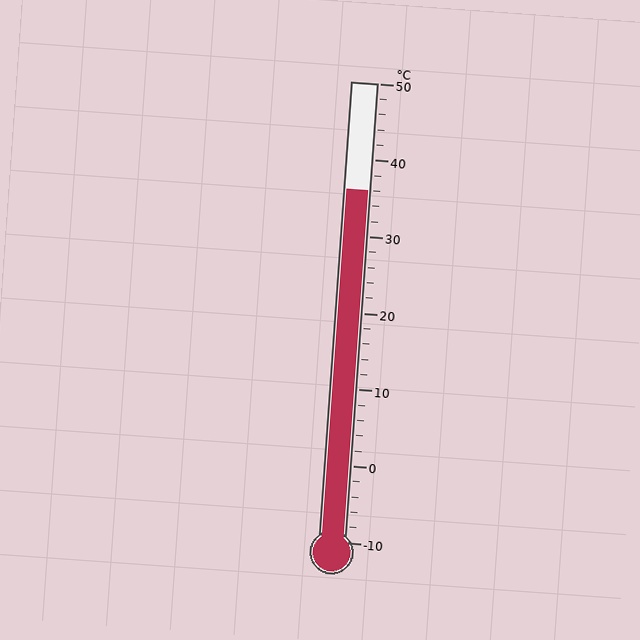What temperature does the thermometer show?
The thermometer shows approximately 36°C.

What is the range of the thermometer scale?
The thermometer scale ranges from -10°C to 50°C.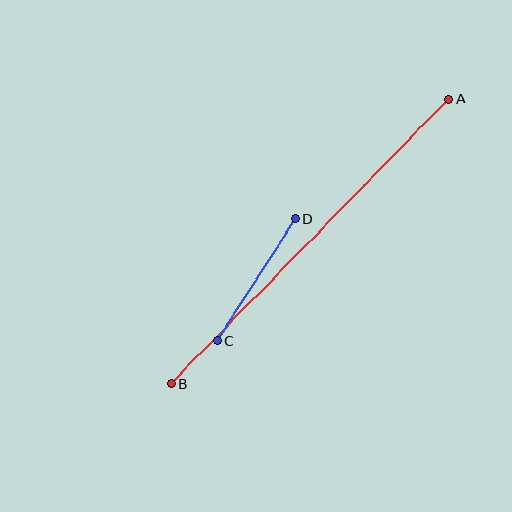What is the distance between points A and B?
The distance is approximately 398 pixels.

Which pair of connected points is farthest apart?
Points A and B are farthest apart.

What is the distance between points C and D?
The distance is approximately 145 pixels.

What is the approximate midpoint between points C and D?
The midpoint is at approximately (256, 280) pixels.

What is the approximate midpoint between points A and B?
The midpoint is at approximately (310, 242) pixels.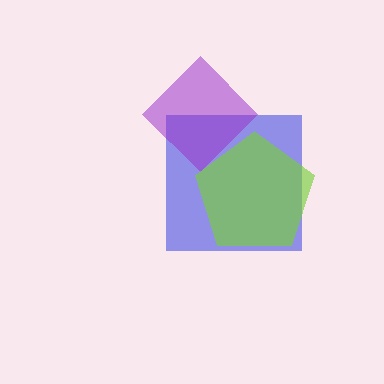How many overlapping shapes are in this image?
There are 3 overlapping shapes in the image.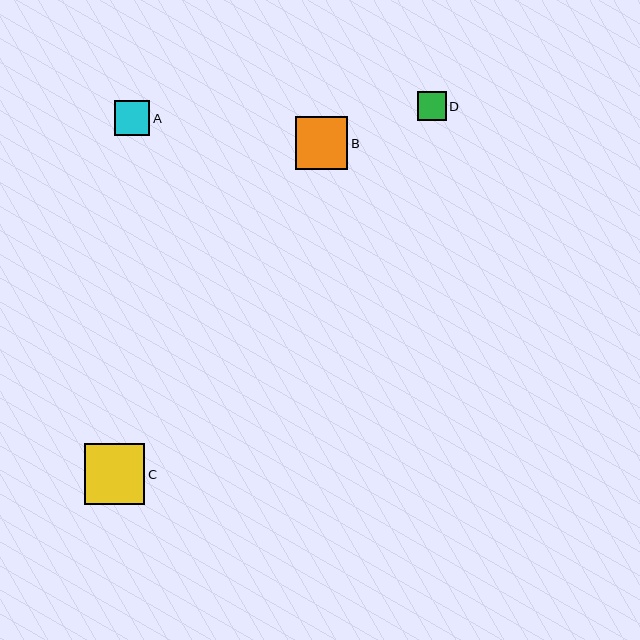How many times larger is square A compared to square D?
Square A is approximately 1.2 times the size of square D.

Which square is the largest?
Square C is the largest with a size of approximately 61 pixels.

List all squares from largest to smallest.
From largest to smallest: C, B, A, D.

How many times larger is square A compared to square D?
Square A is approximately 1.2 times the size of square D.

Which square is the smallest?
Square D is the smallest with a size of approximately 29 pixels.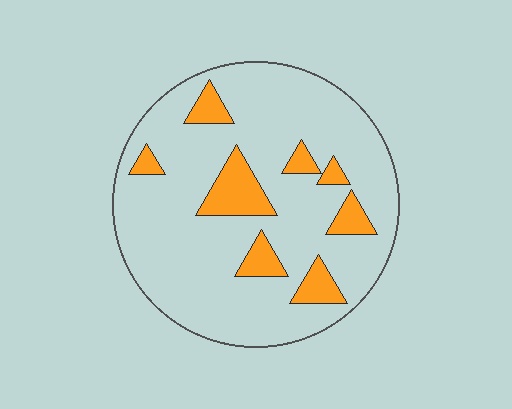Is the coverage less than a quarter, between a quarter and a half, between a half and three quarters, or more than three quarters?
Less than a quarter.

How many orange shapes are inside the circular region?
8.